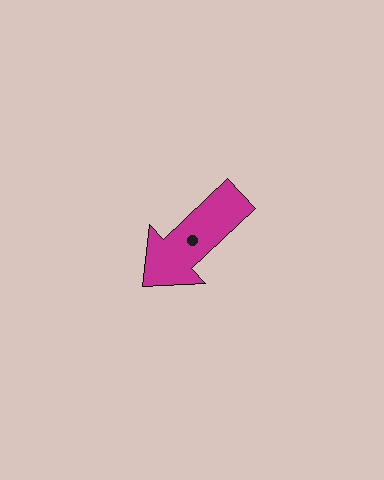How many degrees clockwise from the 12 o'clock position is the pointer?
Approximately 227 degrees.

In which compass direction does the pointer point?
Southwest.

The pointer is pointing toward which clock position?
Roughly 8 o'clock.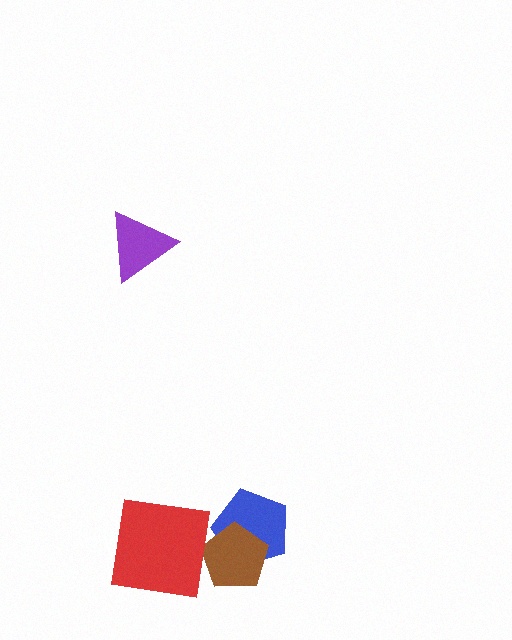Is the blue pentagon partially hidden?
Yes, it is partially covered by another shape.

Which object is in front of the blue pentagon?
The brown pentagon is in front of the blue pentagon.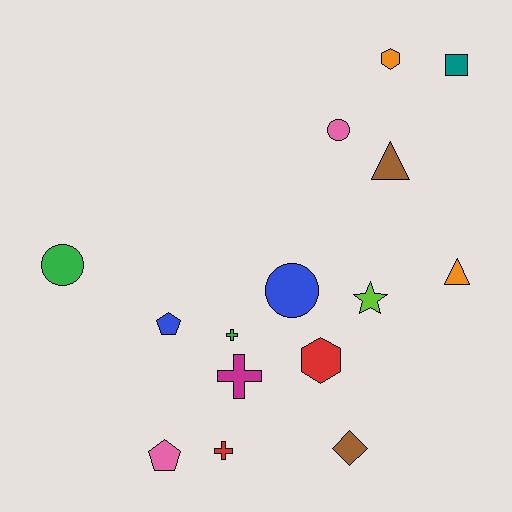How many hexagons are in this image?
There are 2 hexagons.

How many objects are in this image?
There are 15 objects.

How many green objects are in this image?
There are 2 green objects.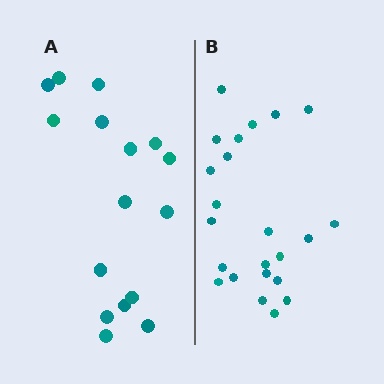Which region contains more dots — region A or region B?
Region B (the right region) has more dots.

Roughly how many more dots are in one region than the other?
Region B has roughly 8 or so more dots than region A.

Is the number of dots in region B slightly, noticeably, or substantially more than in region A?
Region B has noticeably more, but not dramatically so. The ratio is roughly 1.4 to 1.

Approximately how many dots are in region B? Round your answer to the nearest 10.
About 20 dots. (The exact count is 23, which rounds to 20.)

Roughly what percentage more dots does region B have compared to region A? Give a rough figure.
About 45% more.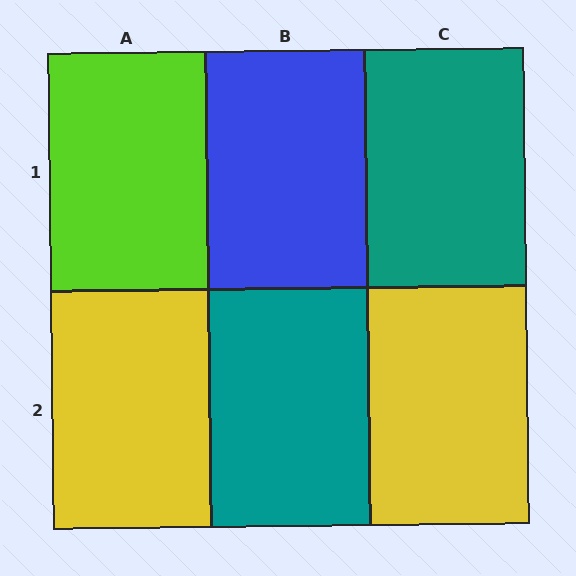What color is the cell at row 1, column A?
Lime.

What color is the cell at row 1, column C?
Teal.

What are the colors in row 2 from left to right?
Yellow, teal, yellow.